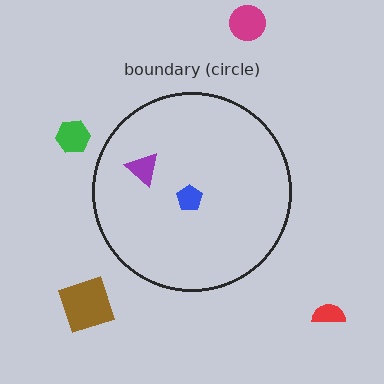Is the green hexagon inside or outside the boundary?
Outside.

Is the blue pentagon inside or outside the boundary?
Inside.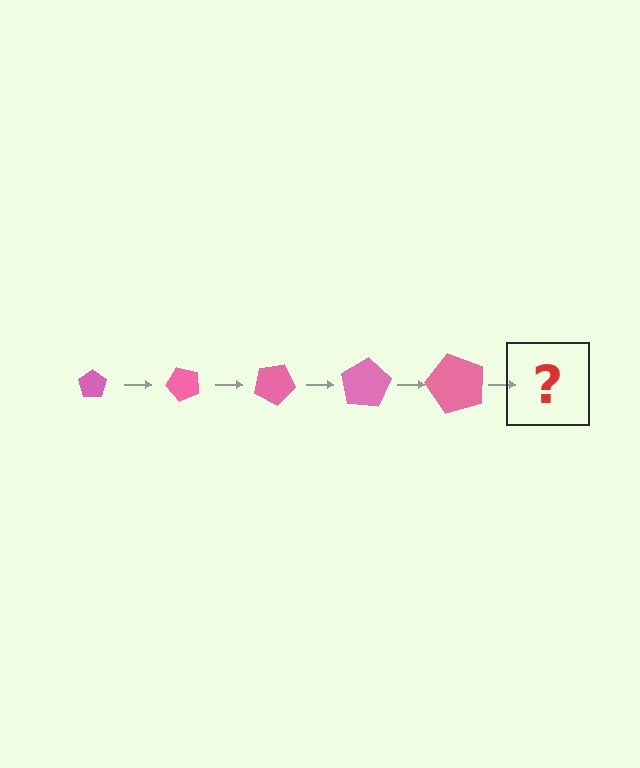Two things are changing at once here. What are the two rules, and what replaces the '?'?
The two rules are that the pentagon grows larger each step and it rotates 50 degrees each step. The '?' should be a pentagon, larger than the previous one and rotated 250 degrees from the start.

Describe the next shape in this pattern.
It should be a pentagon, larger than the previous one and rotated 250 degrees from the start.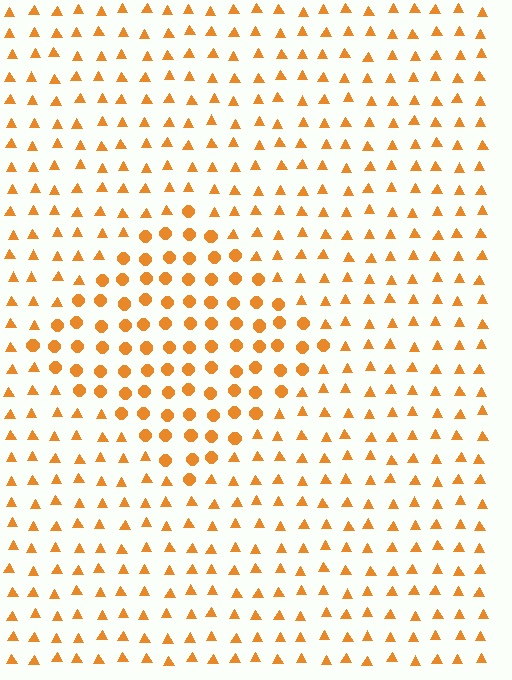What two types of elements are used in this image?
The image uses circles inside the diamond region and triangles outside it.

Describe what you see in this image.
The image is filled with small orange elements arranged in a uniform grid. A diamond-shaped region contains circles, while the surrounding area contains triangles. The boundary is defined purely by the change in element shape.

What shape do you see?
I see a diamond.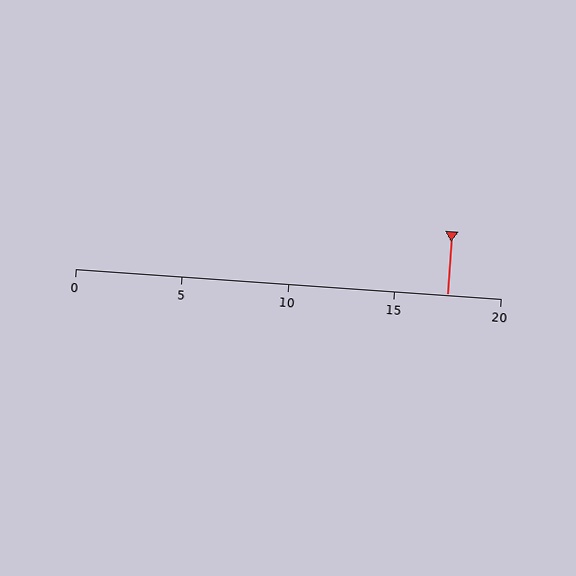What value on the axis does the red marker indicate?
The marker indicates approximately 17.5.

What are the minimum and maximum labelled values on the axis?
The axis runs from 0 to 20.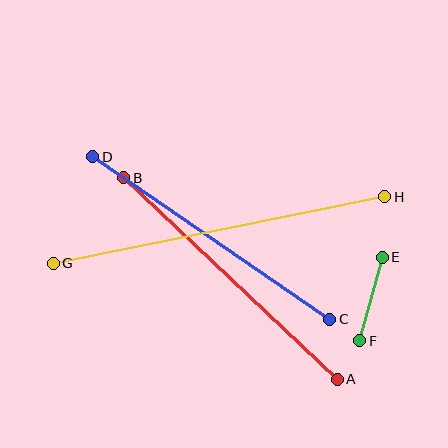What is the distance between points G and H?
The distance is approximately 338 pixels.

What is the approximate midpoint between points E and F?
The midpoint is at approximately (371, 299) pixels.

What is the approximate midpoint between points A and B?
The midpoint is at approximately (230, 278) pixels.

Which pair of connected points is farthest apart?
Points G and H are farthest apart.